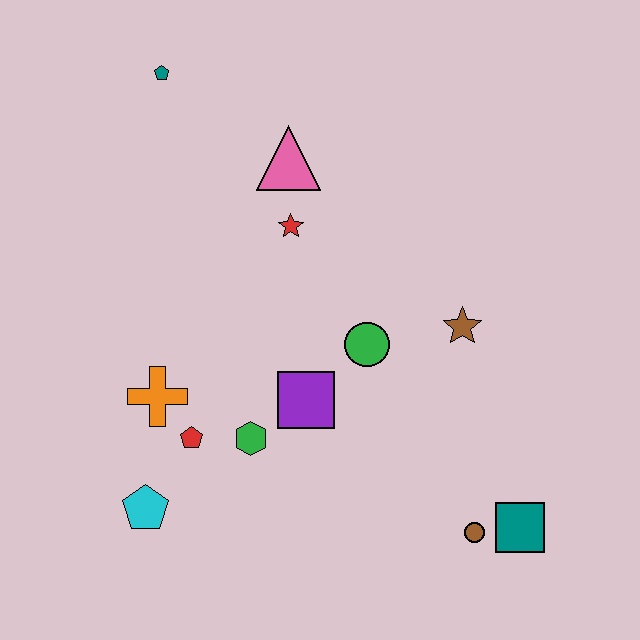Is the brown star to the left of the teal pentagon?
No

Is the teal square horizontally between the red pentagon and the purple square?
No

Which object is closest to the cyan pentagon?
The red pentagon is closest to the cyan pentagon.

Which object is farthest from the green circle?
The teal pentagon is farthest from the green circle.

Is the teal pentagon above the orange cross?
Yes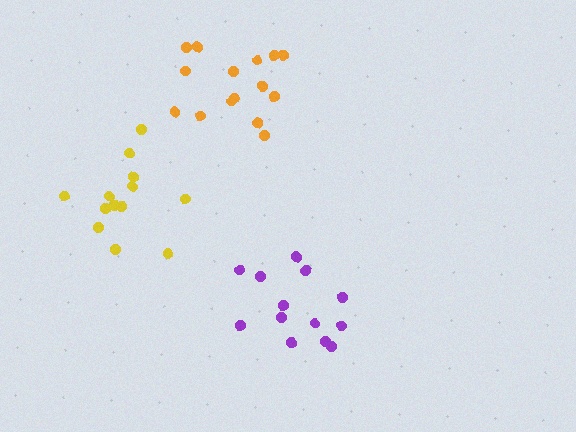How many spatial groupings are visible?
There are 3 spatial groupings.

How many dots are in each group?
Group 1: 13 dots, Group 2: 15 dots, Group 3: 13 dots (41 total).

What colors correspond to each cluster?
The clusters are colored: purple, orange, yellow.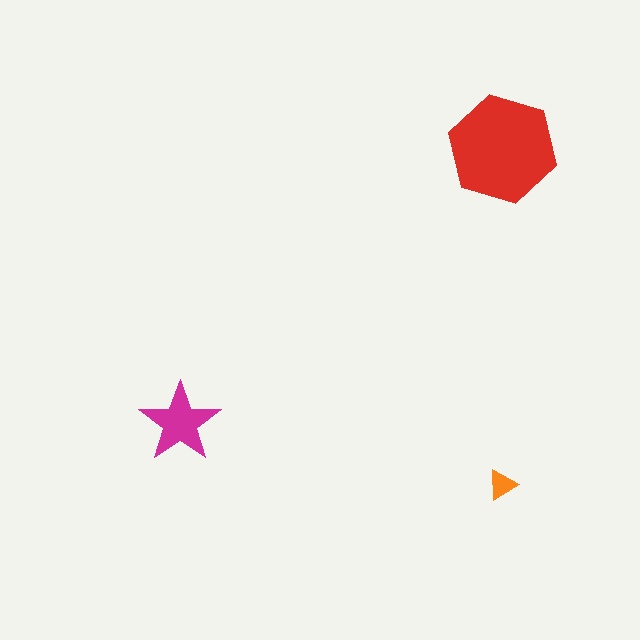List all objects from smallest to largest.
The orange triangle, the magenta star, the red hexagon.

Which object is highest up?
The red hexagon is topmost.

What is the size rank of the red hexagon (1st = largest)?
1st.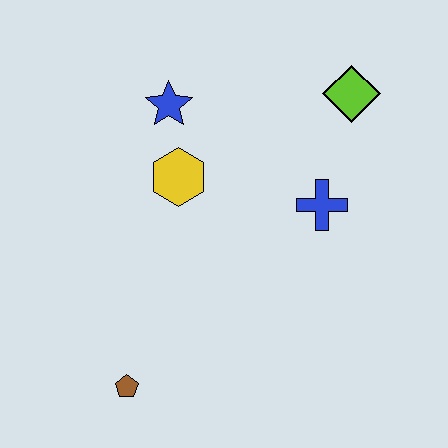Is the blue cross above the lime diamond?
No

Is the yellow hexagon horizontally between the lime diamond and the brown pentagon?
Yes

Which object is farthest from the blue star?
The brown pentagon is farthest from the blue star.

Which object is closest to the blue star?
The yellow hexagon is closest to the blue star.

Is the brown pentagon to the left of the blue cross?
Yes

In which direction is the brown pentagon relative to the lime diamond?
The brown pentagon is below the lime diamond.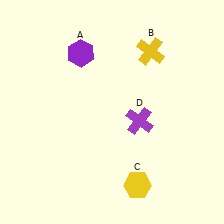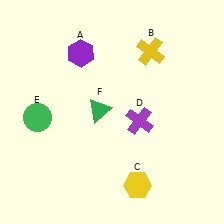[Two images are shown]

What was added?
A green circle (E), a green triangle (F) were added in Image 2.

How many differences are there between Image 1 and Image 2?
There are 2 differences between the two images.